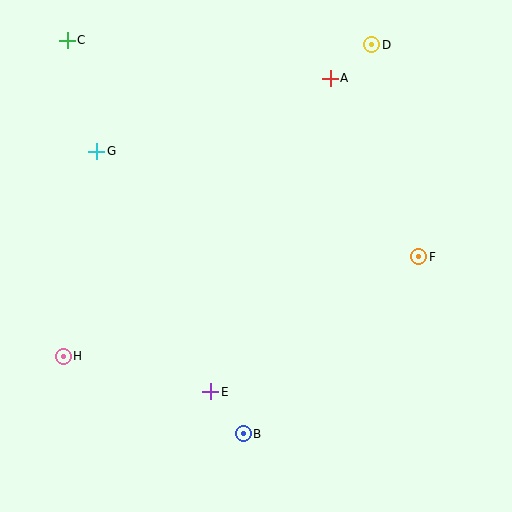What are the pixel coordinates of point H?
Point H is at (63, 356).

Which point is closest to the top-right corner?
Point D is closest to the top-right corner.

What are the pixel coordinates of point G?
Point G is at (97, 151).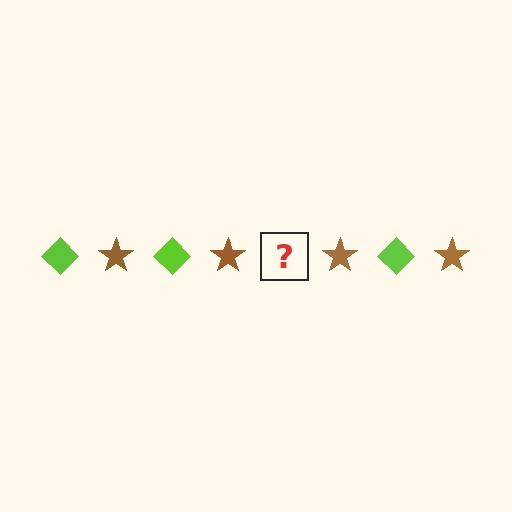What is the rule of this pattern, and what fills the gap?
The rule is that the pattern alternates between lime diamond and brown star. The gap should be filled with a lime diamond.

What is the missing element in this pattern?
The missing element is a lime diamond.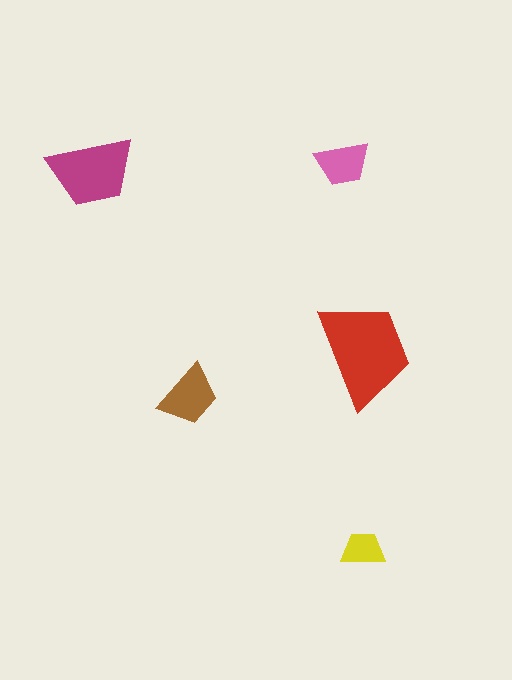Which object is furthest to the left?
The magenta trapezoid is leftmost.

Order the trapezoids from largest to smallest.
the red one, the magenta one, the brown one, the pink one, the yellow one.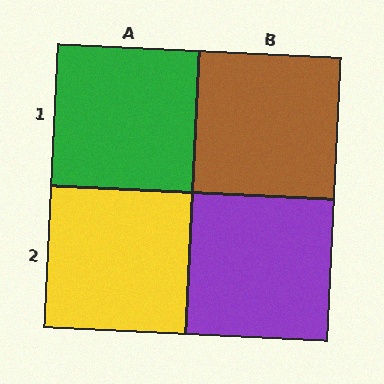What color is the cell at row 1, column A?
Green.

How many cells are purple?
1 cell is purple.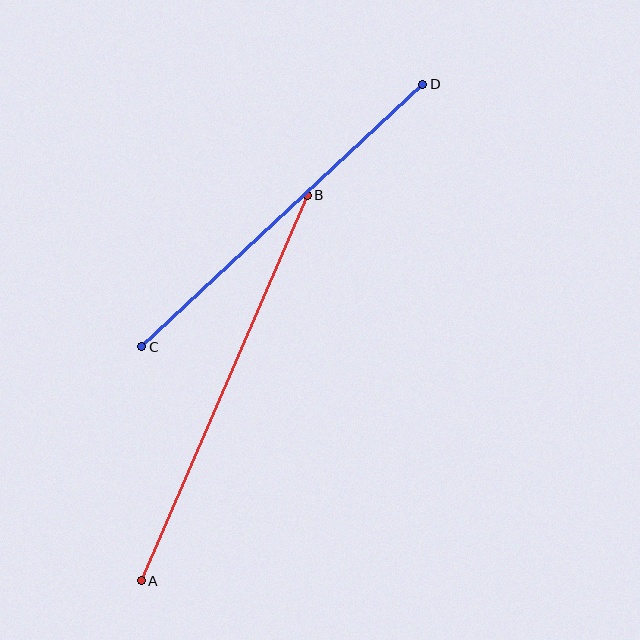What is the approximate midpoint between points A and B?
The midpoint is at approximately (224, 388) pixels.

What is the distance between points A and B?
The distance is approximately 420 pixels.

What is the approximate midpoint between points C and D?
The midpoint is at approximately (282, 216) pixels.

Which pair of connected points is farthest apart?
Points A and B are farthest apart.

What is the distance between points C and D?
The distance is approximately 385 pixels.